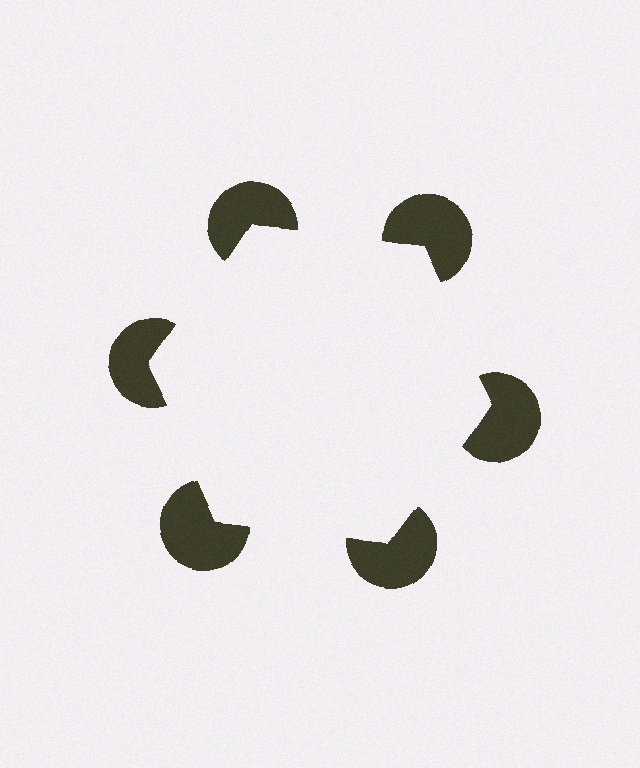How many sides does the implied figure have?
6 sides.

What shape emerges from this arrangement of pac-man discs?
An illusory hexagon — its edges are inferred from the aligned wedge cuts in the pac-man discs, not physically drawn.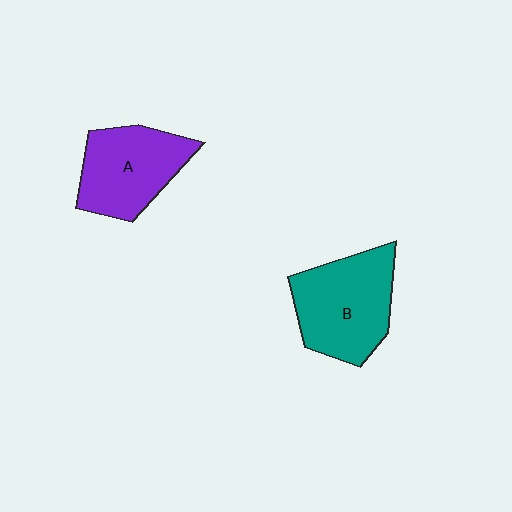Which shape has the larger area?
Shape B (teal).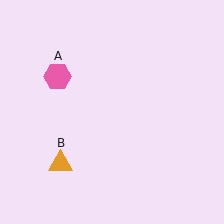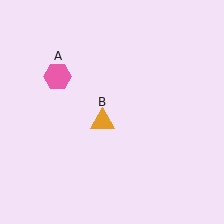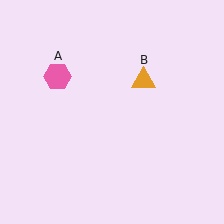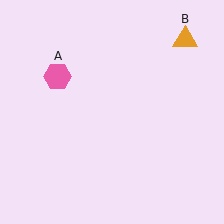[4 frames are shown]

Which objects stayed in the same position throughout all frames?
Pink hexagon (object A) remained stationary.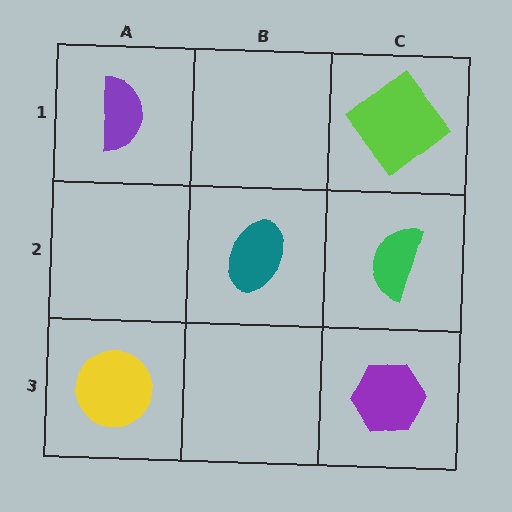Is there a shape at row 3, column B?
No, that cell is empty.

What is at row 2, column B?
A teal ellipse.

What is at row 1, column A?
A purple semicircle.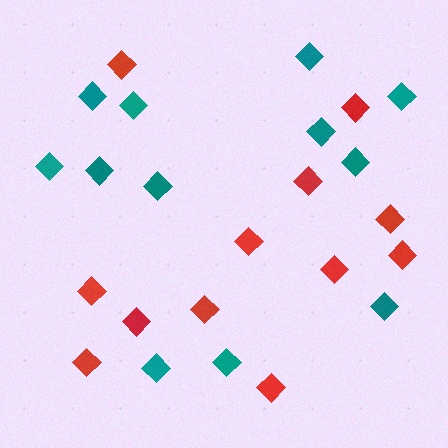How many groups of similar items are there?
There are 2 groups: one group of teal diamonds (12) and one group of red diamonds (12).